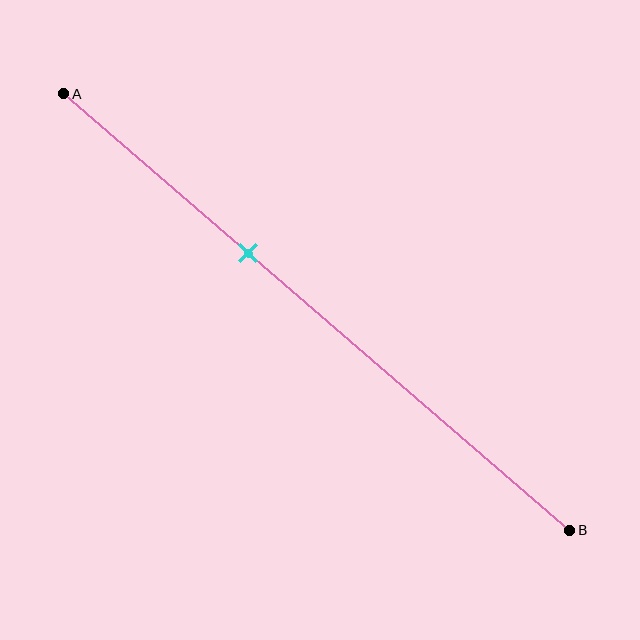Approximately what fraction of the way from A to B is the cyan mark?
The cyan mark is approximately 35% of the way from A to B.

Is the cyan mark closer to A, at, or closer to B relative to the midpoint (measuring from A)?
The cyan mark is closer to point A than the midpoint of segment AB.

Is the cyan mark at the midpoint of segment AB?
No, the mark is at about 35% from A, not at the 50% midpoint.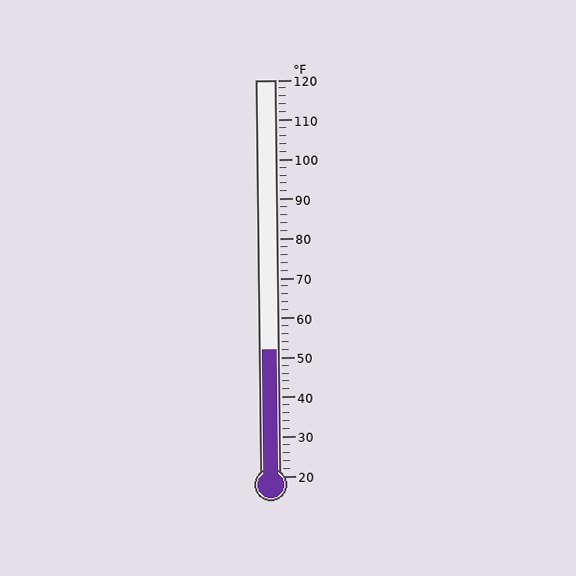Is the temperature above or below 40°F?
The temperature is above 40°F.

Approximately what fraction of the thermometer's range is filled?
The thermometer is filled to approximately 30% of its range.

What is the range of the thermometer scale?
The thermometer scale ranges from 20°F to 120°F.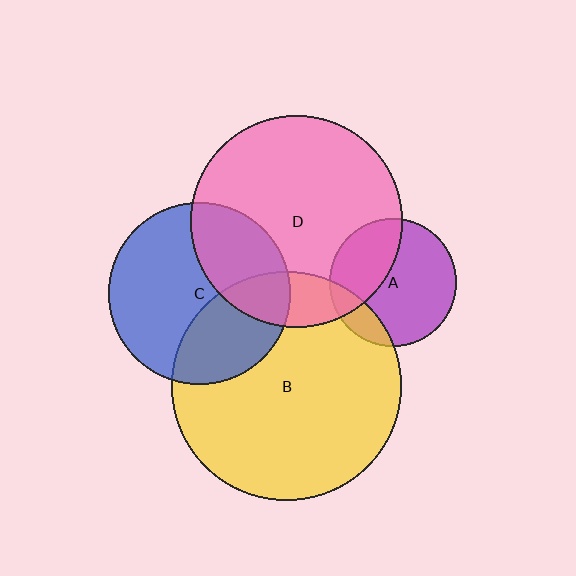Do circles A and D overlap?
Yes.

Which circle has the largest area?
Circle B (yellow).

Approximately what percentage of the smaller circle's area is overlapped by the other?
Approximately 35%.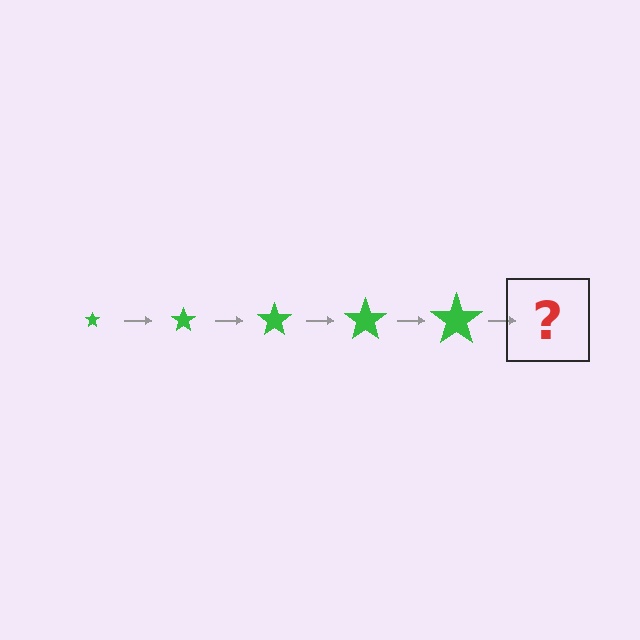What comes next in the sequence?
The next element should be a green star, larger than the previous one.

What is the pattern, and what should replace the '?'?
The pattern is that the star gets progressively larger each step. The '?' should be a green star, larger than the previous one.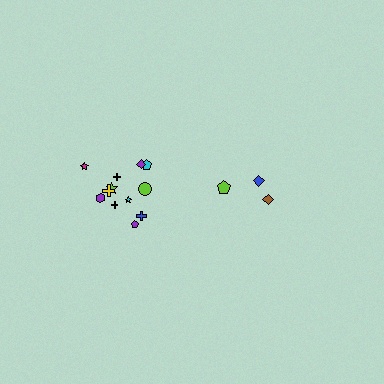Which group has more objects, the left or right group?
The left group.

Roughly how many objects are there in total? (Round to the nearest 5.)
Roughly 15 objects in total.